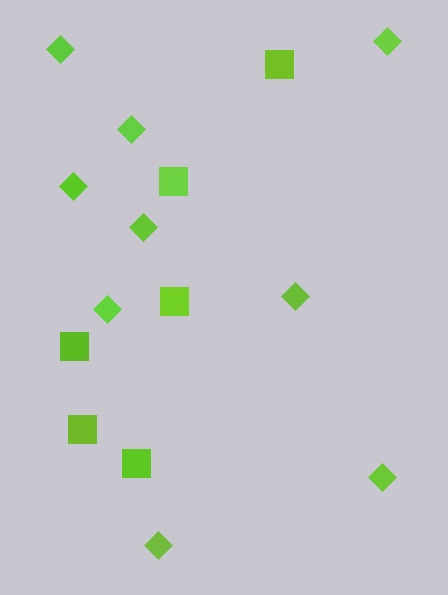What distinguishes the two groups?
There are 2 groups: one group of squares (6) and one group of diamonds (9).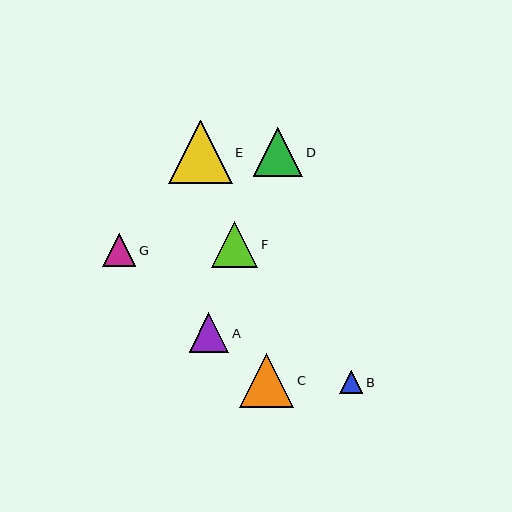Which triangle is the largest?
Triangle E is the largest with a size of approximately 64 pixels.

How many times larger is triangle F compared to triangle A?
Triangle F is approximately 1.2 times the size of triangle A.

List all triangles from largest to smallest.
From largest to smallest: E, C, D, F, A, G, B.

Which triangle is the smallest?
Triangle B is the smallest with a size of approximately 23 pixels.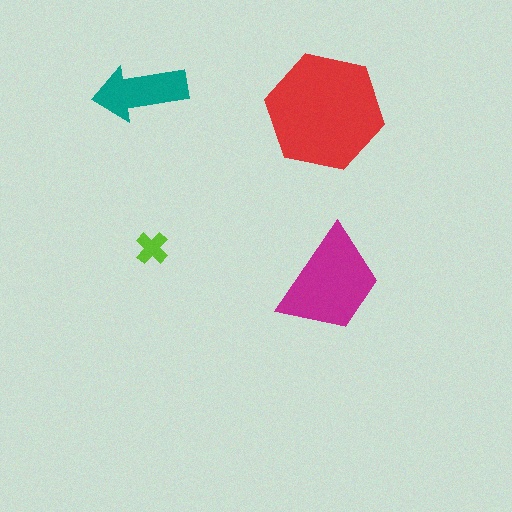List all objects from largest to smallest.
The red hexagon, the magenta trapezoid, the teal arrow, the lime cross.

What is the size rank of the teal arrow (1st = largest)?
3rd.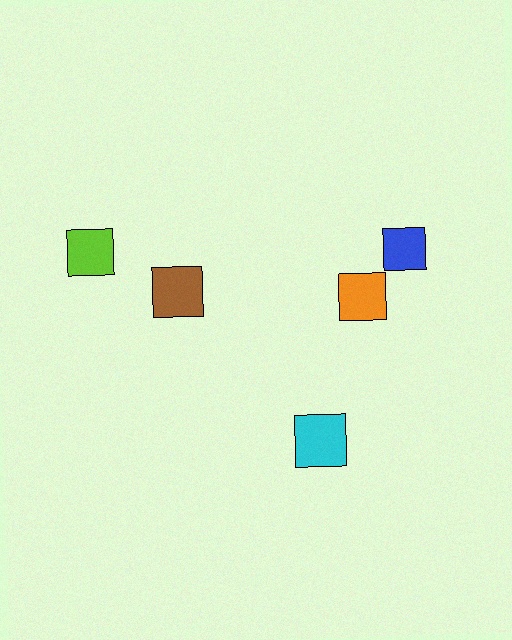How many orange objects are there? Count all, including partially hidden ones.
There is 1 orange object.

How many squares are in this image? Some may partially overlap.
There are 5 squares.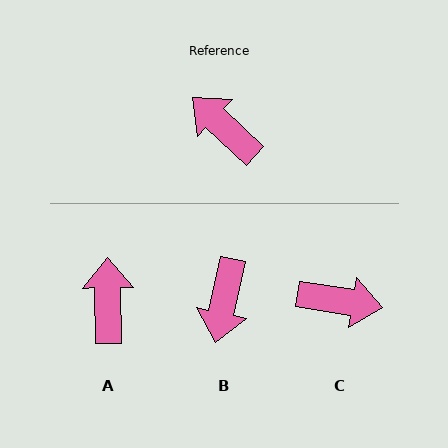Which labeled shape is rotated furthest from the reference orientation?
C, about 146 degrees away.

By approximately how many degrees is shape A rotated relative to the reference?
Approximately 46 degrees clockwise.